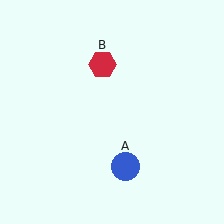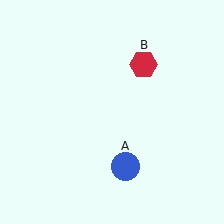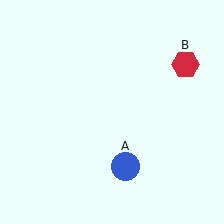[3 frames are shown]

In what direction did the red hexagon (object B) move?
The red hexagon (object B) moved right.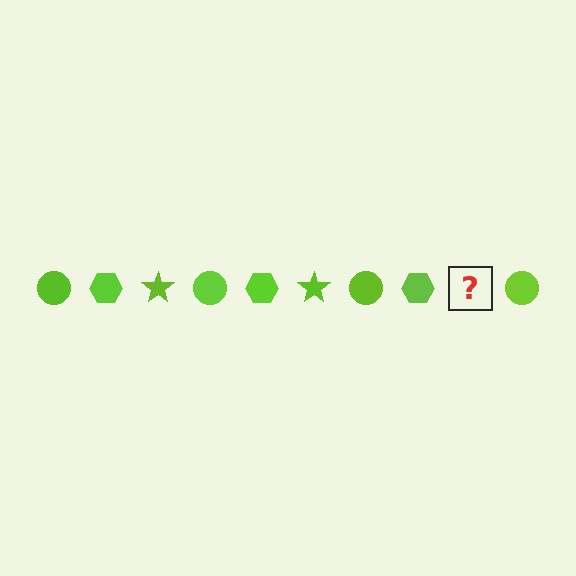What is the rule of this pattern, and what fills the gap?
The rule is that the pattern cycles through circle, hexagon, star shapes in lime. The gap should be filled with a lime star.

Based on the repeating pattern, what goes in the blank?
The blank should be a lime star.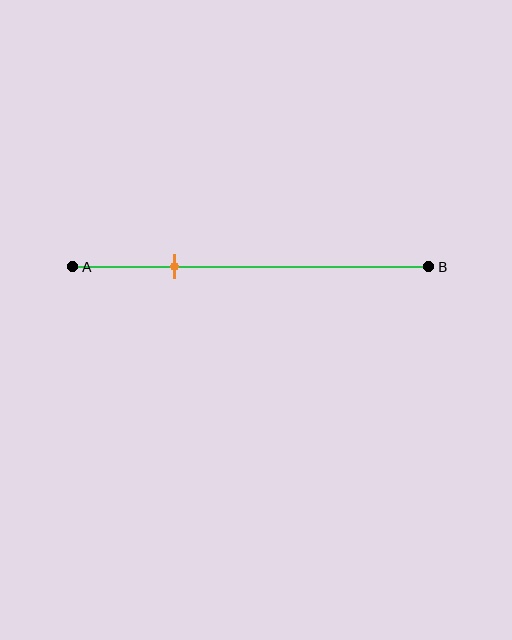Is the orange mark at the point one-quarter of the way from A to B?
No, the mark is at about 30% from A, not at the 25% one-quarter point.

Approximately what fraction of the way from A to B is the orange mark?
The orange mark is approximately 30% of the way from A to B.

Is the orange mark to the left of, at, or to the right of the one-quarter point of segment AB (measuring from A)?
The orange mark is to the right of the one-quarter point of segment AB.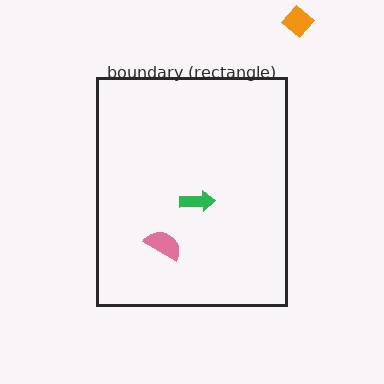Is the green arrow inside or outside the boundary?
Inside.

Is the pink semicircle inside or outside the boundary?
Inside.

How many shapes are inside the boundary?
2 inside, 1 outside.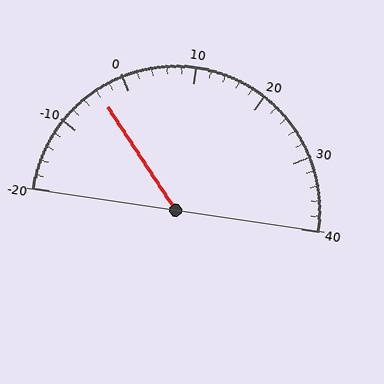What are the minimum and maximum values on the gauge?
The gauge ranges from -20 to 40.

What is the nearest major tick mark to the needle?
The nearest major tick mark is 0.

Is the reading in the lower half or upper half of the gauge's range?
The reading is in the lower half of the range (-20 to 40).